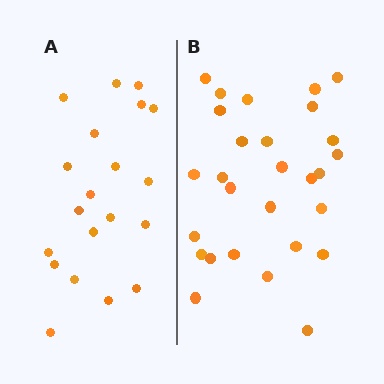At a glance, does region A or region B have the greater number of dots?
Region B (the right region) has more dots.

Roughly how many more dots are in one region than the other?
Region B has roughly 8 or so more dots than region A.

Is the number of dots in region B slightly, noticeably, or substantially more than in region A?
Region B has noticeably more, but not dramatically so. The ratio is roughly 1.4 to 1.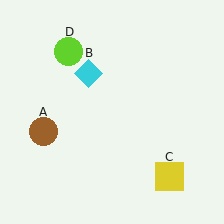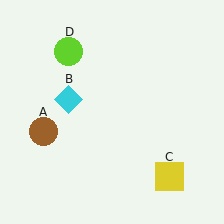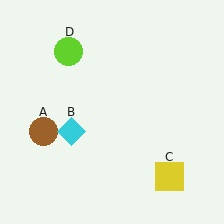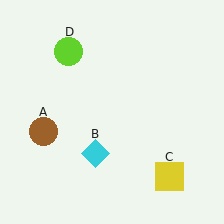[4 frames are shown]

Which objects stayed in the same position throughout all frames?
Brown circle (object A) and yellow square (object C) and lime circle (object D) remained stationary.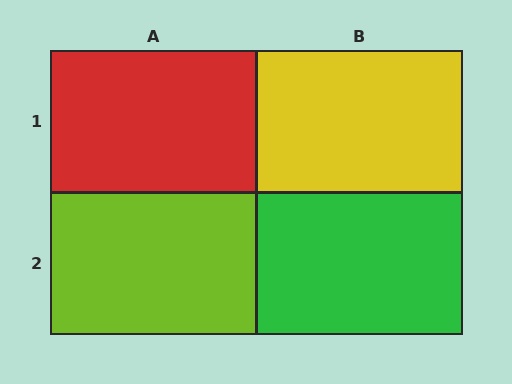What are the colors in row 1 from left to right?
Red, yellow.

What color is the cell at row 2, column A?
Lime.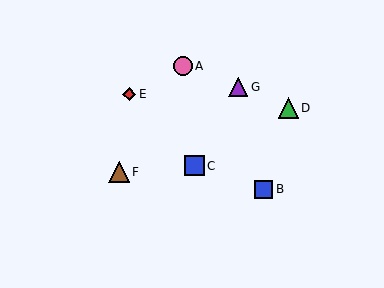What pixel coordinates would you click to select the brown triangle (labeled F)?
Click at (119, 172) to select the brown triangle F.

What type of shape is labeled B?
Shape B is a blue square.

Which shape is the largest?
The brown triangle (labeled F) is the largest.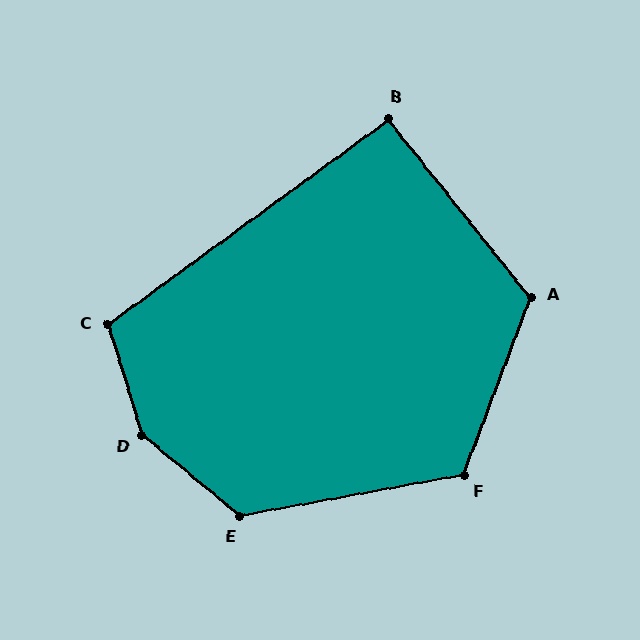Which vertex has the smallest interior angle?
B, at approximately 92 degrees.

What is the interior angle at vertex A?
Approximately 121 degrees (obtuse).